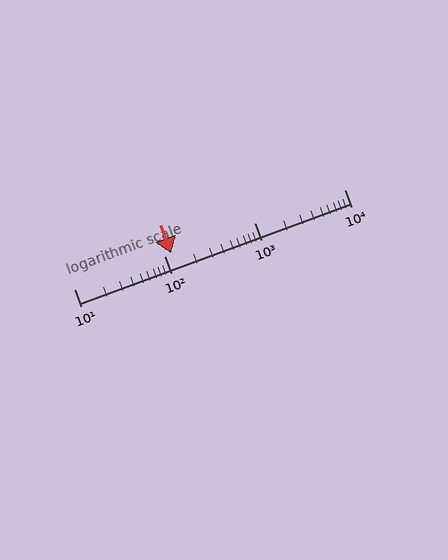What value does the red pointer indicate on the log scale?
The pointer indicates approximately 120.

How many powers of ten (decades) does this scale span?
The scale spans 3 decades, from 10 to 10000.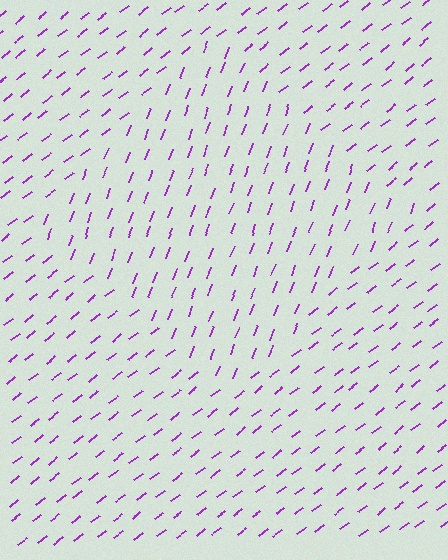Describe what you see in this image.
The image is filled with small purple line segments. A diamond region in the image has lines oriented differently from the surrounding lines, creating a visible texture boundary.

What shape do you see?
I see a diamond.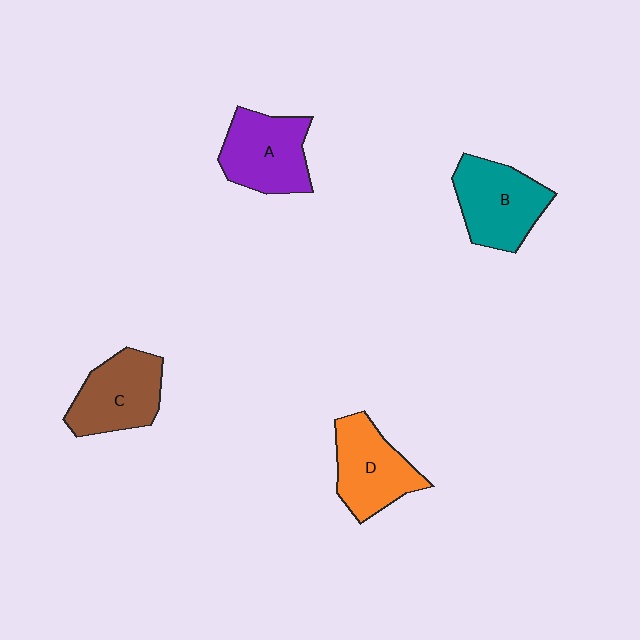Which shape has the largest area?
Shape B (teal).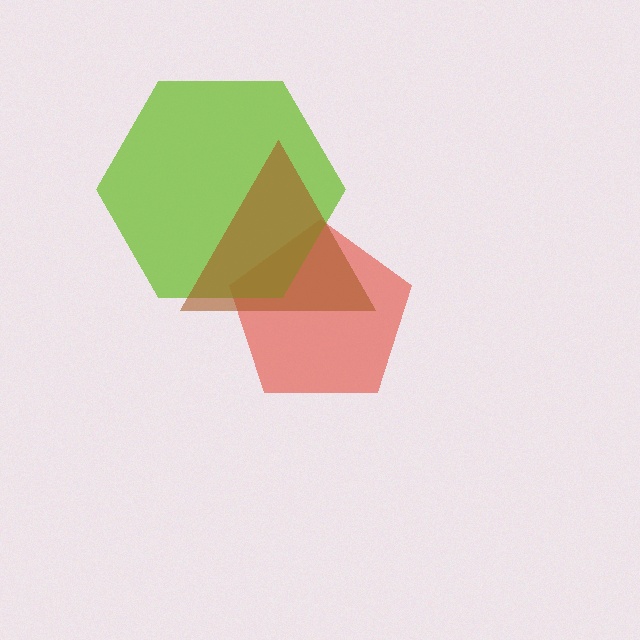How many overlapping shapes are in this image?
There are 3 overlapping shapes in the image.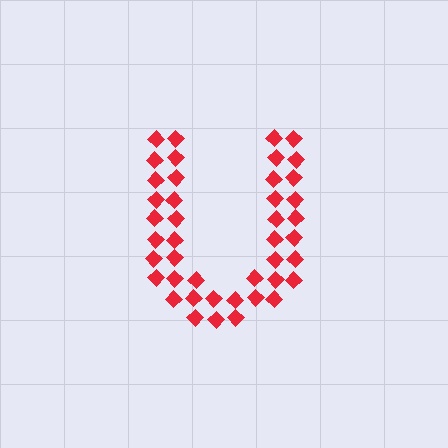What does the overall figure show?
The overall figure shows the letter U.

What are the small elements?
The small elements are diamonds.